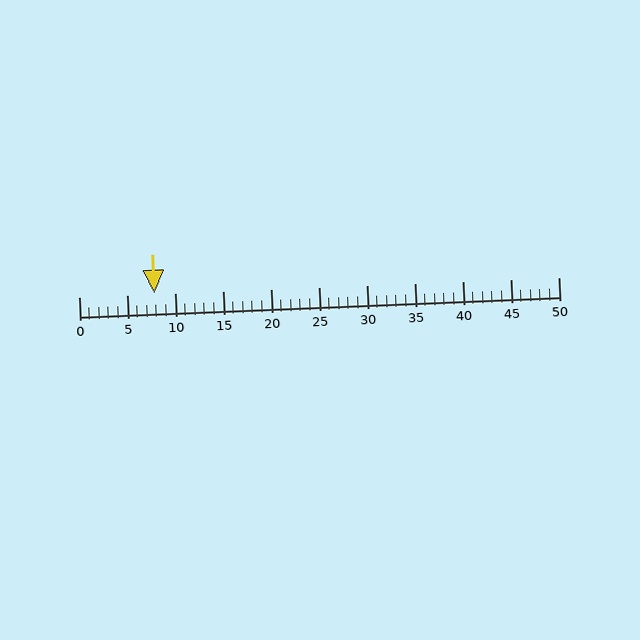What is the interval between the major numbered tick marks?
The major tick marks are spaced 5 units apart.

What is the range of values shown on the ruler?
The ruler shows values from 0 to 50.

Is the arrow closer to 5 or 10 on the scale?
The arrow is closer to 10.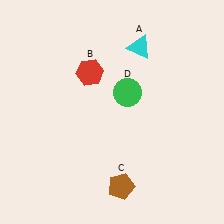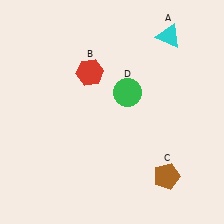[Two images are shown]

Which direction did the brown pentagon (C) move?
The brown pentagon (C) moved right.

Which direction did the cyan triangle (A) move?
The cyan triangle (A) moved right.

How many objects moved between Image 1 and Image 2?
2 objects moved between the two images.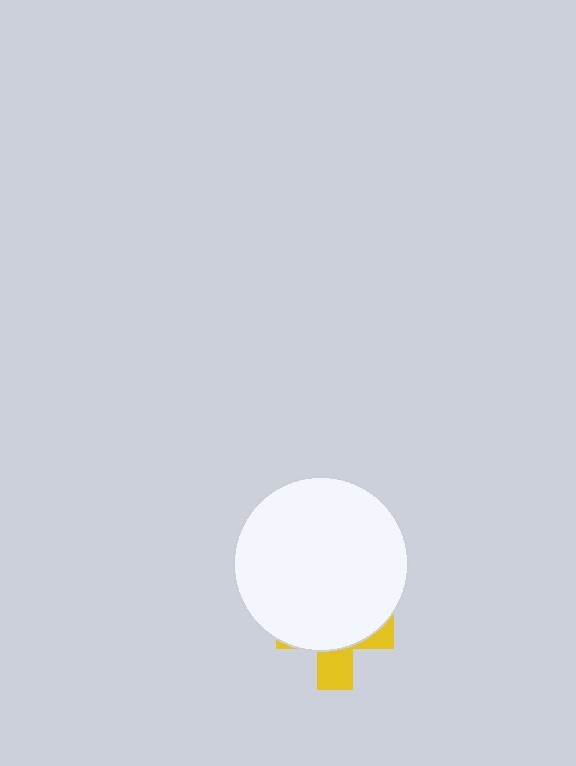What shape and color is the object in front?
The object in front is a white circle.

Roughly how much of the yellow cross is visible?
A small part of it is visible (roughly 30%).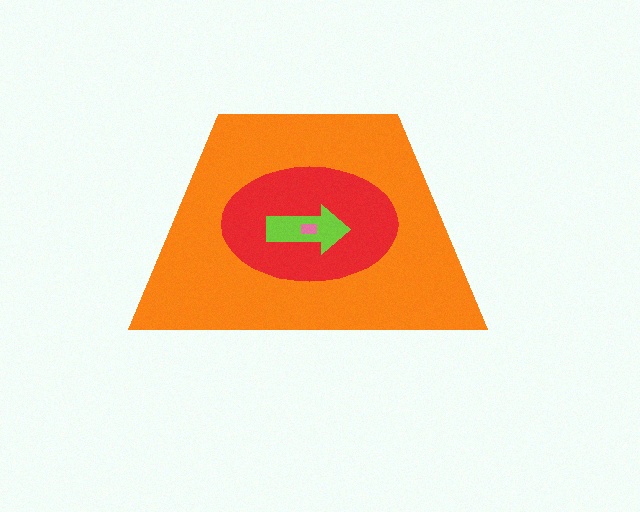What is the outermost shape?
The orange trapezoid.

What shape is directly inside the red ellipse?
The lime arrow.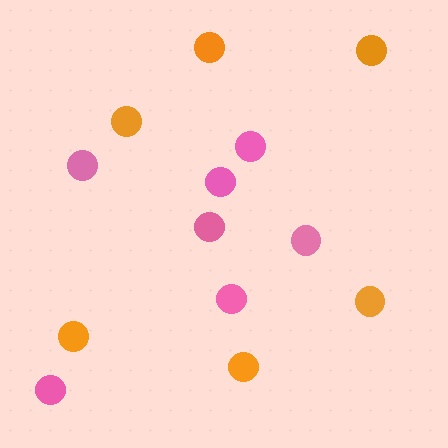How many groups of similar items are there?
There are 2 groups: one group of pink circles (7) and one group of orange circles (6).